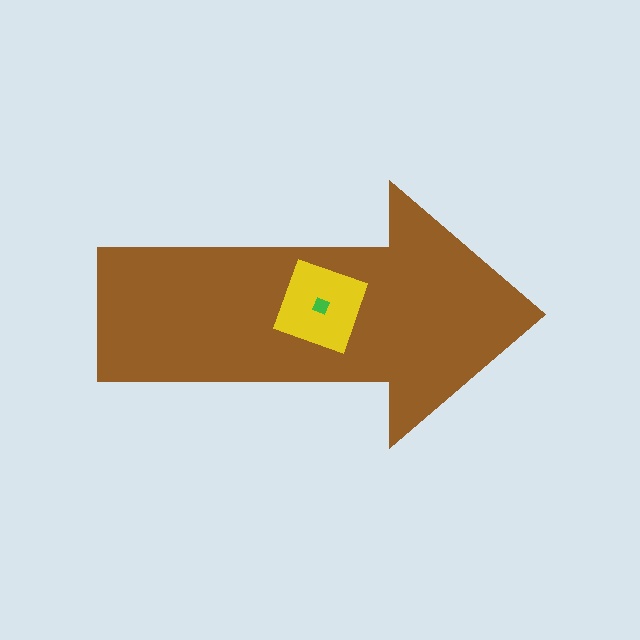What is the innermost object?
The green diamond.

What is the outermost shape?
The brown arrow.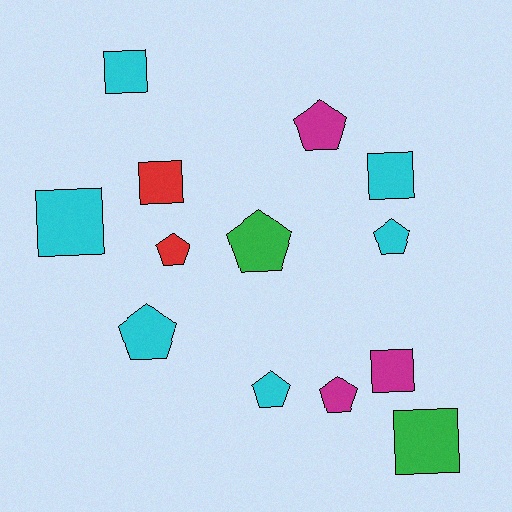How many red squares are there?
There is 1 red square.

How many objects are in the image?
There are 13 objects.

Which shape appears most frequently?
Pentagon, with 7 objects.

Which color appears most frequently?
Cyan, with 6 objects.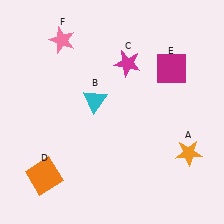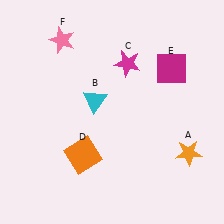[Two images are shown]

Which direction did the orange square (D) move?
The orange square (D) moved right.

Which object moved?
The orange square (D) moved right.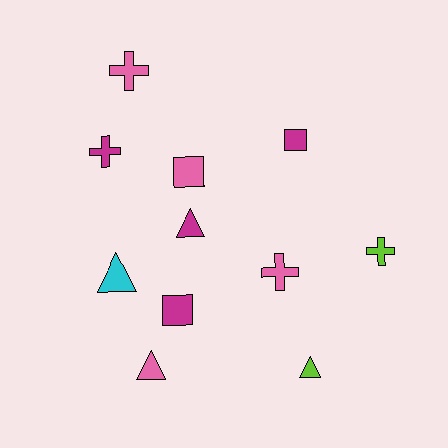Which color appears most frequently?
Pink, with 4 objects.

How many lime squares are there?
There are no lime squares.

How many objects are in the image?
There are 11 objects.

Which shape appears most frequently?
Cross, with 4 objects.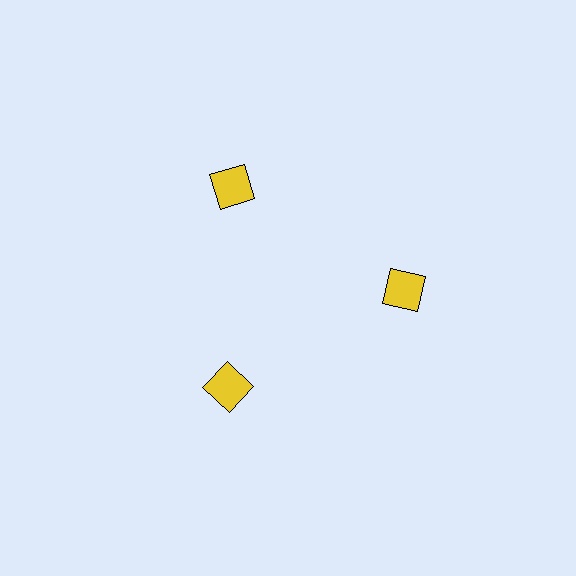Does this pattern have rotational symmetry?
Yes, this pattern has 3-fold rotational symmetry. It looks the same after rotating 120 degrees around the center.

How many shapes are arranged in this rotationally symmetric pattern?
There are 3 shapes, arranged in 3 groups of 1.